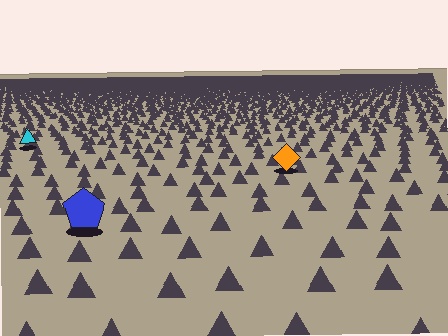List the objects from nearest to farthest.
From nearest to farthest: the blue pentagon, the orange diamond, the cyan triangle.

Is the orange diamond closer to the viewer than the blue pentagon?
No. The blue pentagon is closer — you can tell from the texture gradient: the ground texture is coarser near it.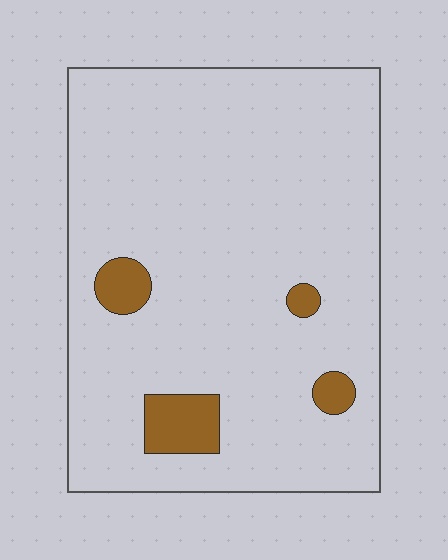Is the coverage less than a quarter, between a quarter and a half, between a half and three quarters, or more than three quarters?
Less than a quarter.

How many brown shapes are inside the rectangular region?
4.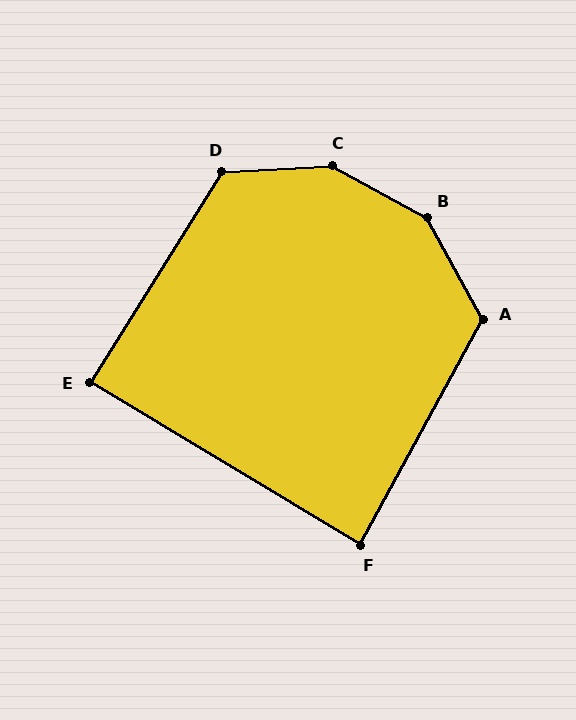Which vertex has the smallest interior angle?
F, at approximately 87 degrees.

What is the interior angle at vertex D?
Approximately 125 degrees (obtuse).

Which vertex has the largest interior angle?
C, at approximately 148 degrees.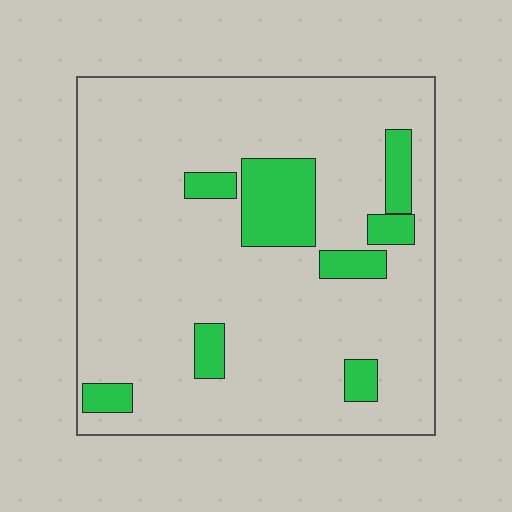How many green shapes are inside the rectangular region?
8.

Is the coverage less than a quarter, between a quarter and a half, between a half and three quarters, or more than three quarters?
Less than a quarter.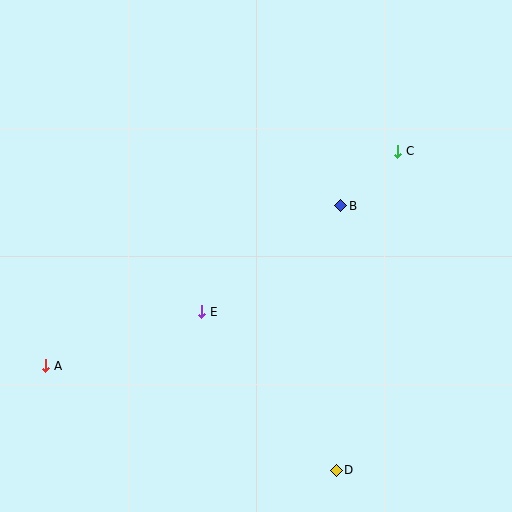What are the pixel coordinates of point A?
Point A is at (46, 366).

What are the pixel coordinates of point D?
Point D is at (336, 470).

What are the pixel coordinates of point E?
Point E is at (202, 312).